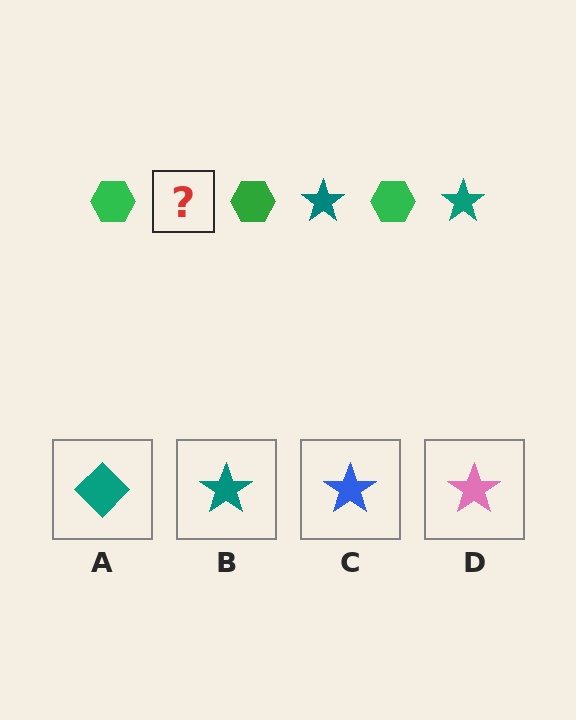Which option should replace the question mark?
Option B.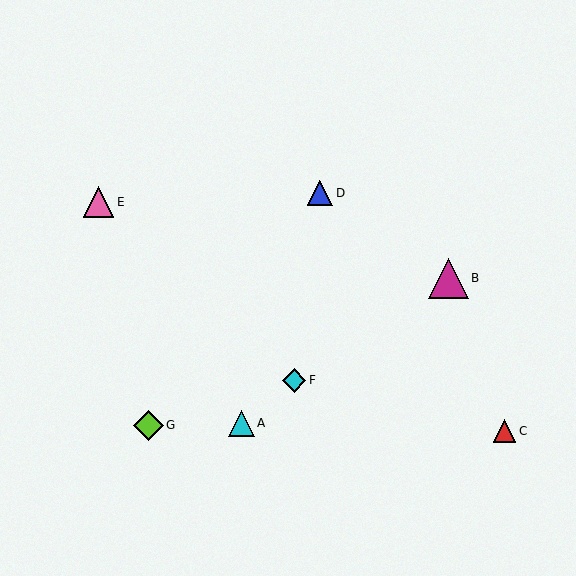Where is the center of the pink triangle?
The center of the pink triangle is at (98, 202).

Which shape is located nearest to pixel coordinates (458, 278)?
The magenta triangle (labeled B) at (448, 279) is nearest to that location.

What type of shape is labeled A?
Shape A is a cyan triangle.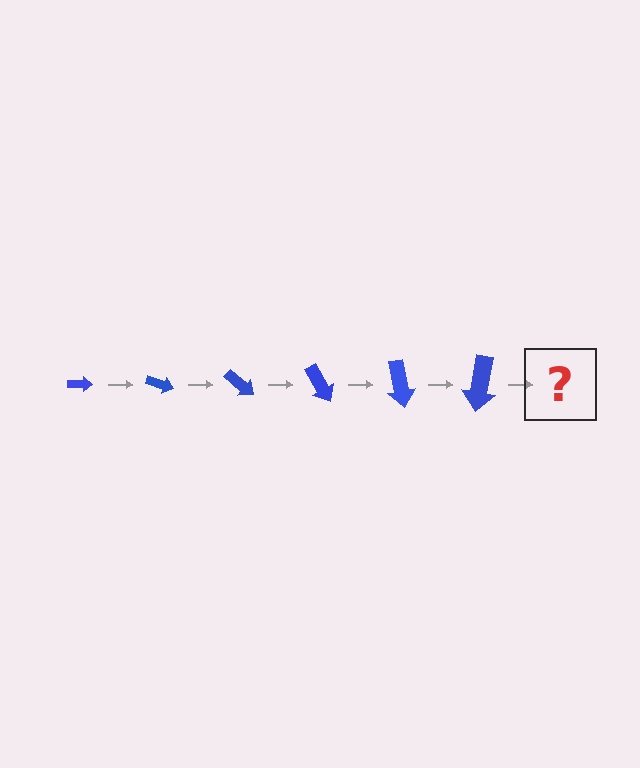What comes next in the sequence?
The next element should be an arrow, larger than the previous one and rotated 120 degrees from the start.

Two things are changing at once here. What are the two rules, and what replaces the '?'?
The two rules are that the arrow grows larger each step and it rotates 20 degrees each step. The '?' should be an arrow, larger than the previous one and rotated 120 degrees from the start.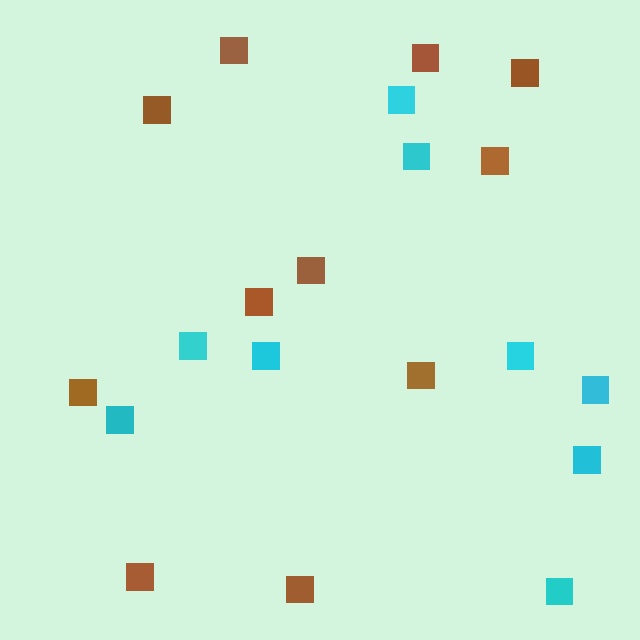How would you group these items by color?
There are 2 groups: one group of brown squares (11) and one group of cyan squares (9).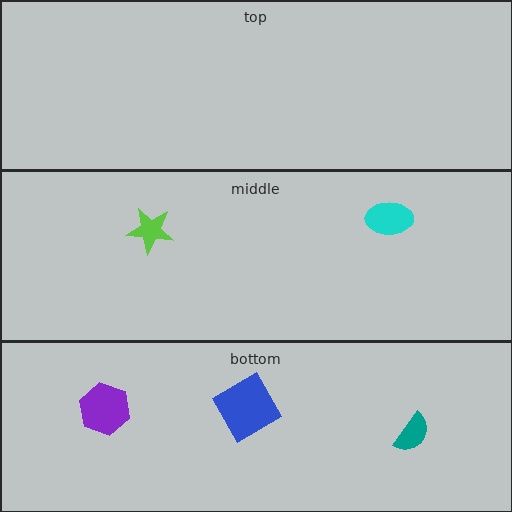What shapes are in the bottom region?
The blue diamond, the teal semicircle, the purple hexagon.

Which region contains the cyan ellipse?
The middle region.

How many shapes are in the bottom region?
3.